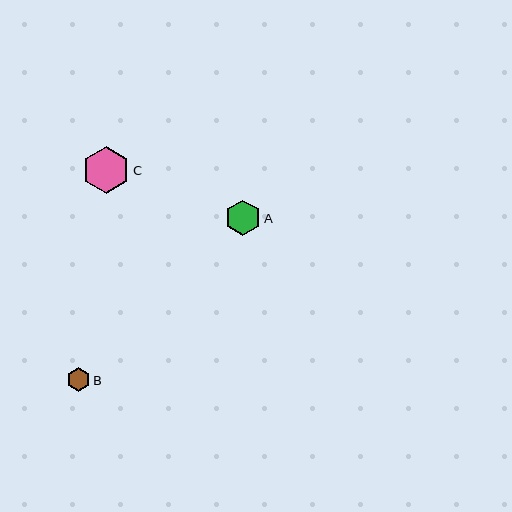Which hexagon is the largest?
Hexagon C is the largest with a size of approximately 47 pixels.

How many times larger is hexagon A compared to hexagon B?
Hexagon A is approximately 1.5 times the size of hexagon B.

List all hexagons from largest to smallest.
From largest to smallest: C, A, B.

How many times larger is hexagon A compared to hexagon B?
Hexagon A is approximately 1.5 times the size of hexagon B.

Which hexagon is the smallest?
Hexagon B is the smallest with a size of approximately 23 pixels.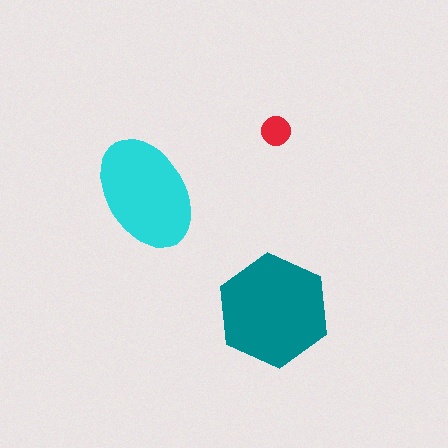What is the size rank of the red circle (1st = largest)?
3rd.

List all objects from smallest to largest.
The red circle, the cyan ellipse, the teal hexagon.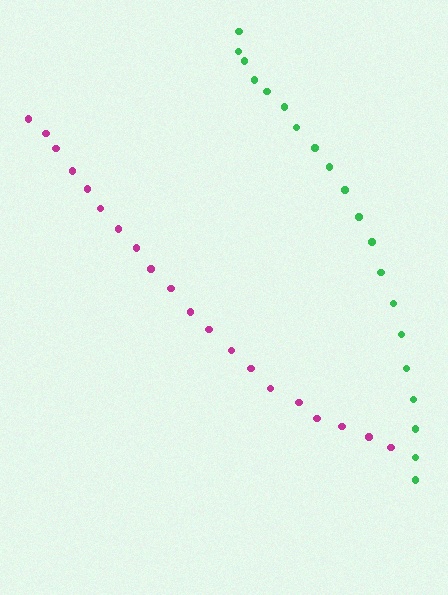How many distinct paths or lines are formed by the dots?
There are 2 distinct paths.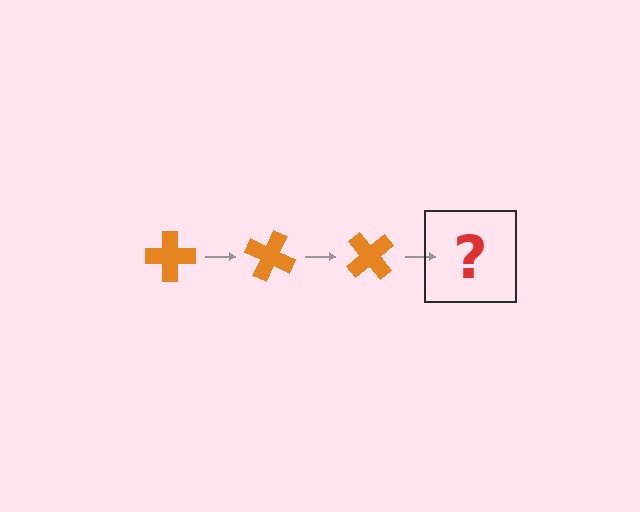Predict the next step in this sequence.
The next step is an orange cross rotated 75 degrees.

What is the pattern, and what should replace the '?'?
The pattern is that the cross rotates 25 degrees each step. The '?' should be an orange cross rotated 75 degrees.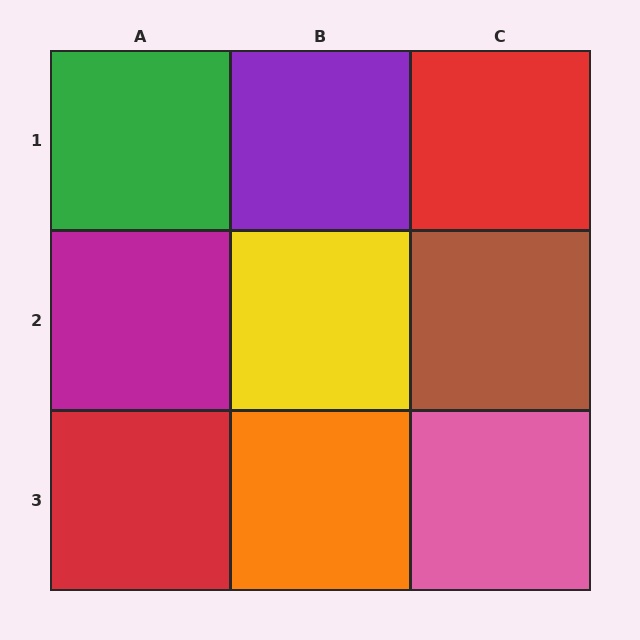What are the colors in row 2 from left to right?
Magenta, yellow, brown.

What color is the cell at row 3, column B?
Orange.